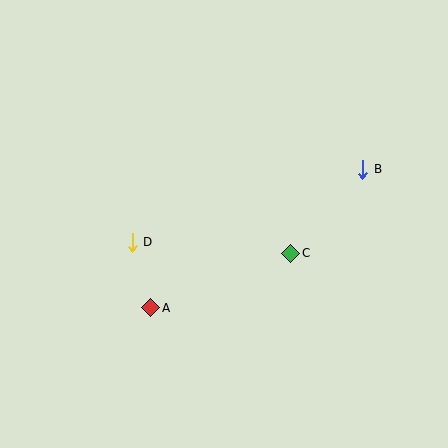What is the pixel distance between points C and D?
The distance between C and D is 159 pixels.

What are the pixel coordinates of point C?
Point C is at (291, 253).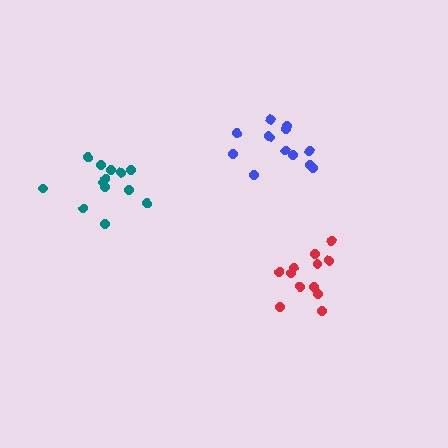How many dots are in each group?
Group 1: 13 dots, Group 2: 13 dots, Group 3: 12 dots (38 total).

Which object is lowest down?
The red cluster is bottommost.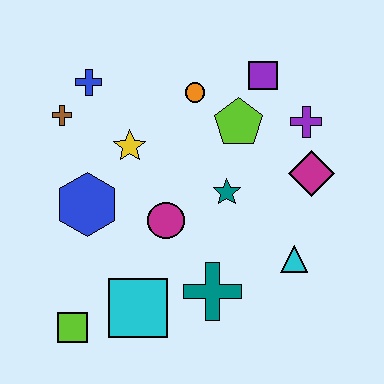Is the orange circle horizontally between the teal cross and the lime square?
Yes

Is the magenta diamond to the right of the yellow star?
Yes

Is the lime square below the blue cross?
Yes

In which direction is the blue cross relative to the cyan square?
The blue cross is above the cyan square.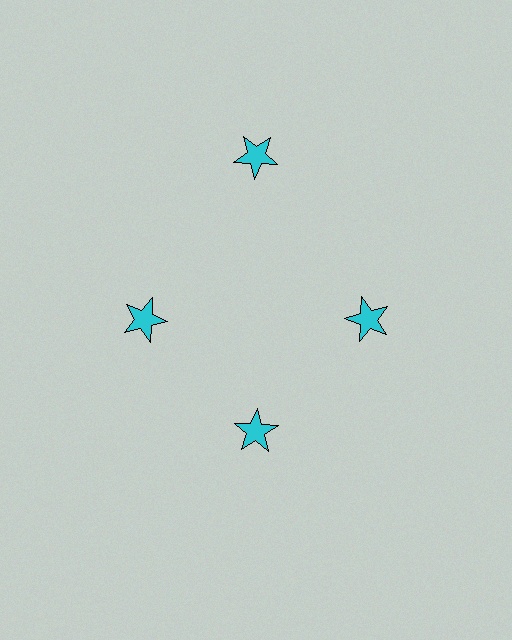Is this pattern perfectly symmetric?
No. The 4 cyan stars are arranged in a ring, but one element near the 12 o'clock position is pushed outward from the center, breaking the 4-fold rotational symmetry.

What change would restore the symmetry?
The symmetry would be restored by moving it inward, back onto the ring so that all 4 stars sit at equal angles and equal distance from the center.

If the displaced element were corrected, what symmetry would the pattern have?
It would have 4-fold rotational symmetry — the pattern would map onto itself every 90 degrees.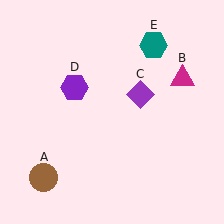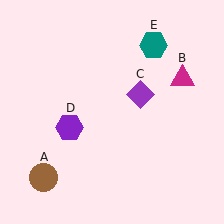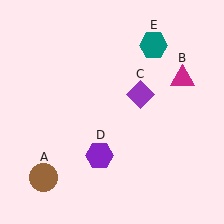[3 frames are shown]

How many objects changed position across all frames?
1 object changed position: purple hexagon (object D).